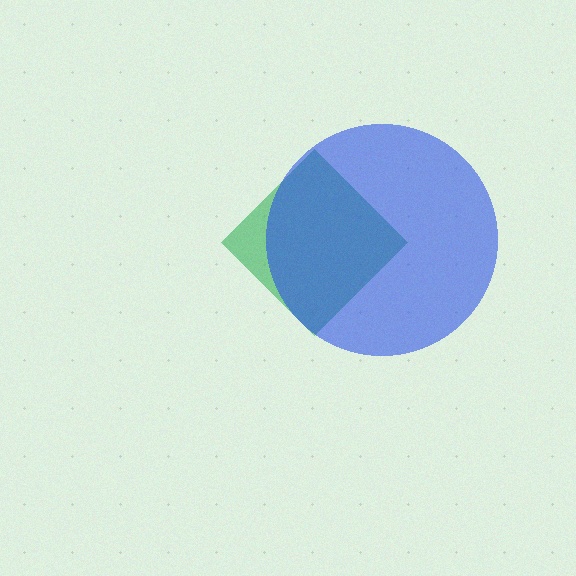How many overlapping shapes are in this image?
There are 2 overlapping shapes in the image.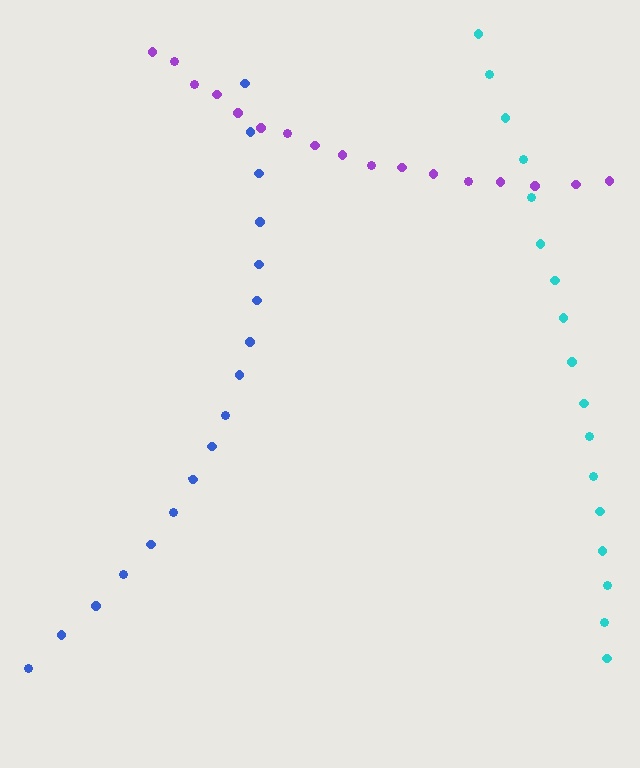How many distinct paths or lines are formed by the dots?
There are 3 distinct paths.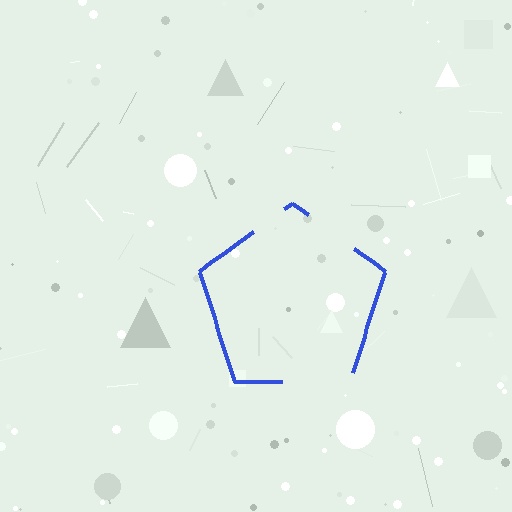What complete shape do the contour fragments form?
The contour fragments form a pentagon.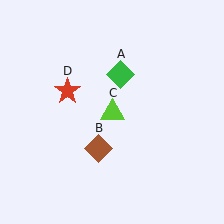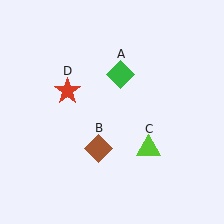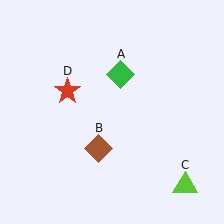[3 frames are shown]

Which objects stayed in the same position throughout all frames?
Green diamond (object A) and brown diamond (object B) and red star (object D) remained stationary.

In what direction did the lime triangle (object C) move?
The lime triangle (object C) moved down and to the right.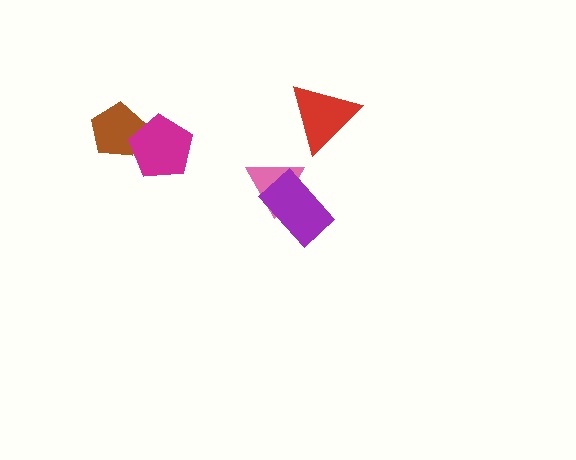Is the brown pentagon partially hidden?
Yes, it is partially covered by another shape.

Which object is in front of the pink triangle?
The purple rectangle is in front of the pink triangle.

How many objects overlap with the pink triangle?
1 object overlaps with the pink triangle.